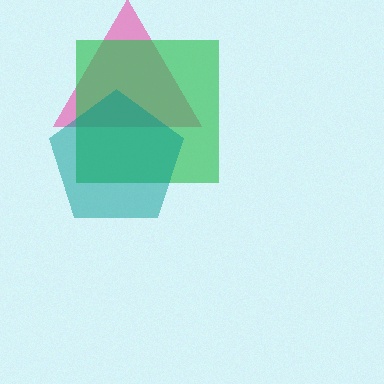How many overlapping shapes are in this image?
There are 3 overlapping shapes in the image.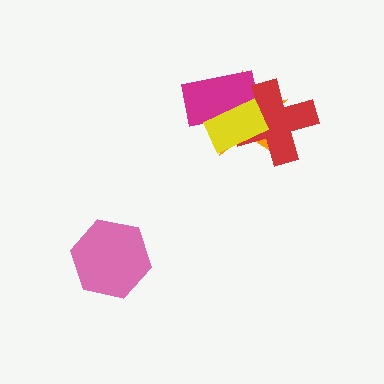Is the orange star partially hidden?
Yes, it is partially covered by another shape.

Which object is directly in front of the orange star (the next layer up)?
The magenta rectangle is directly in front of the orange star.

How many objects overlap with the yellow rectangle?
3 objects overlap with the yellow rectangle.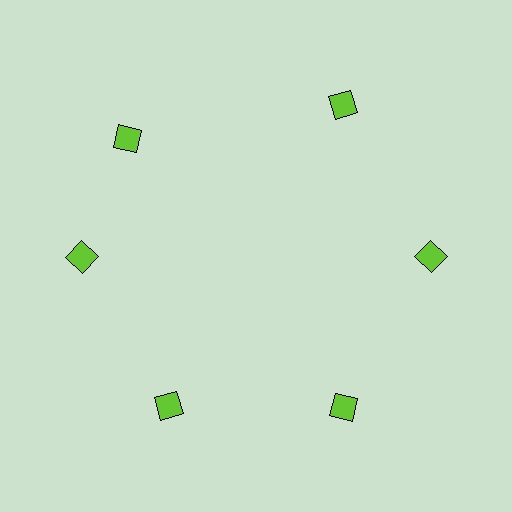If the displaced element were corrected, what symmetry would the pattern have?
It would have 6-fold rotational symmetry — the pattern would map onto itself every 60 degrees.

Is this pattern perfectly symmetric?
No. The 6 lime squares are arranged in a ring, but one element near the 11 o'clock position is rotated out of alignment along the ring, breaking the 6-fold rotational symmetry.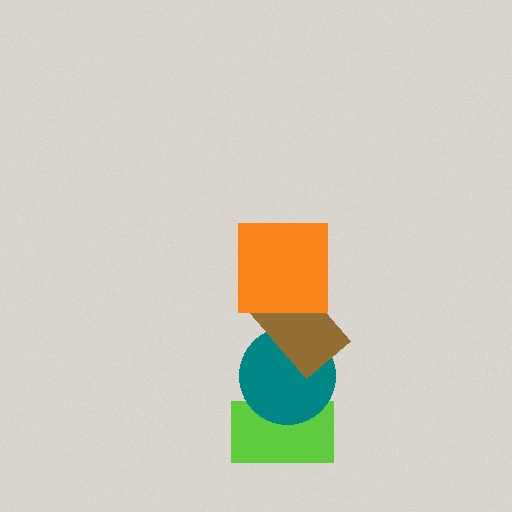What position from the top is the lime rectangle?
The lime rectangle is 4th from the top.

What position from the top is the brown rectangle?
The brown rectangle is 2nd from the top.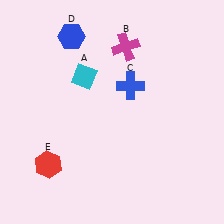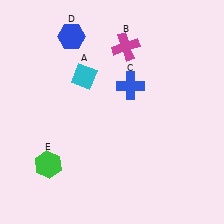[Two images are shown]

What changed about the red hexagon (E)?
In Image 1, E is red. In Image 2, it changed to green.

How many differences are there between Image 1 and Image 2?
There is 1 difference between the two images.